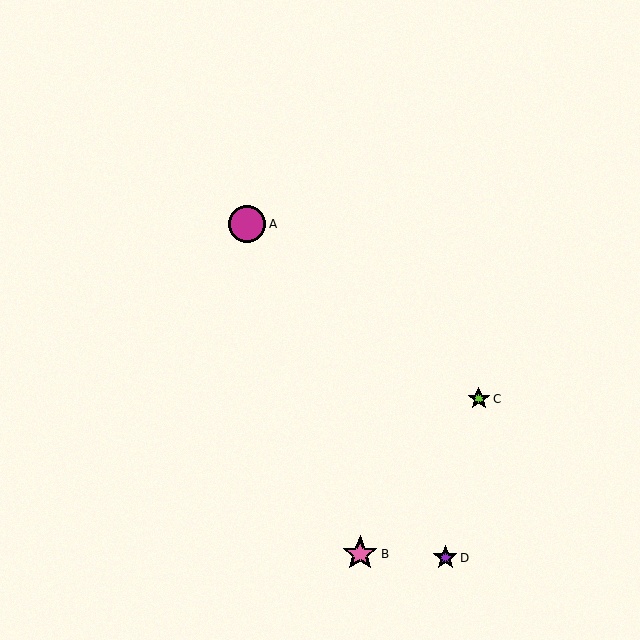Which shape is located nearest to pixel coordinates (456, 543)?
The purple star (labeled D) at (445, 558) is nearest to that location.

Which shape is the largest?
The magenta circle (labeled A) is the largest.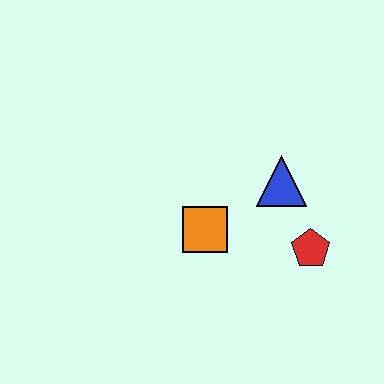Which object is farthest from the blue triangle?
The orange square is farthest from the blue triangle.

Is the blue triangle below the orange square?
No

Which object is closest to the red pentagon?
The blue triangle is closest to the red pentagon.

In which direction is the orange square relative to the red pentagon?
The orange square is to the left of the red pentagon.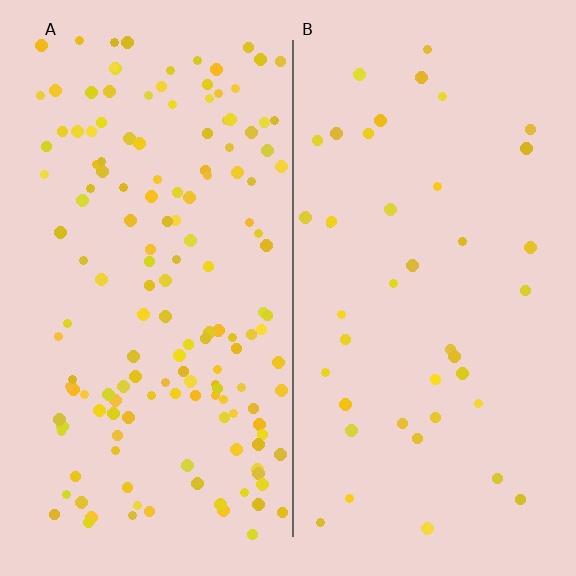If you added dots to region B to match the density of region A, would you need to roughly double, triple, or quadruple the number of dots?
Approximately quadruple.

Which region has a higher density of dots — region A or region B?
A (the left).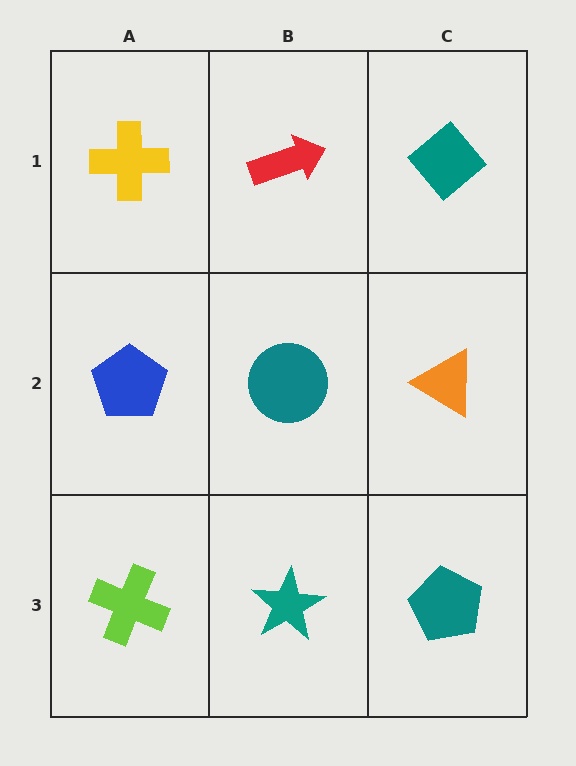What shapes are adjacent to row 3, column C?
An orange triangle (row 2, column C), a teal star (row 3, column B).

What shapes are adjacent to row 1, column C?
An orange triangle (row 2, column C), a red arrow (row 1, column B).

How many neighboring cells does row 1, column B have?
3.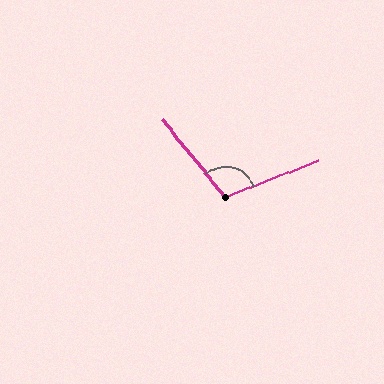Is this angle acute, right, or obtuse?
It is obtuse.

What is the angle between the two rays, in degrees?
Approximately 108 degrees.